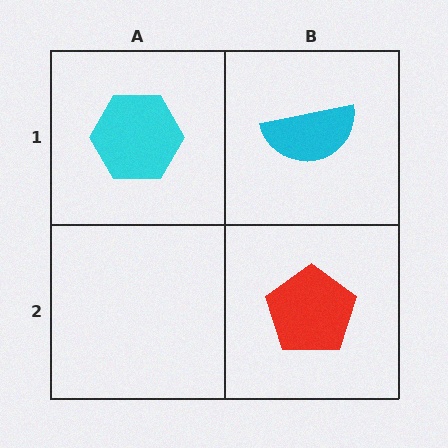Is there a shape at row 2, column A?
No, that cell is empty.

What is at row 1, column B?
A cyan semicircle.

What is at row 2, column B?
A red pentagon.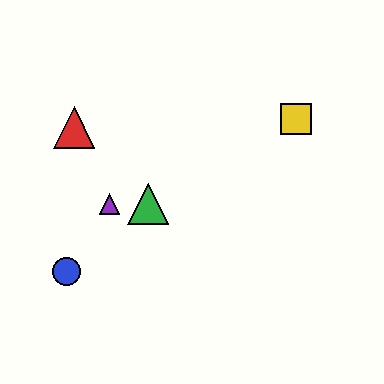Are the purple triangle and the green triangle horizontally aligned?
Yes, both are at y≈204.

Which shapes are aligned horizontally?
The green triangle, the purple triangle are aligned horizontally.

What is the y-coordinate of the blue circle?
The blue circle is at y≈271.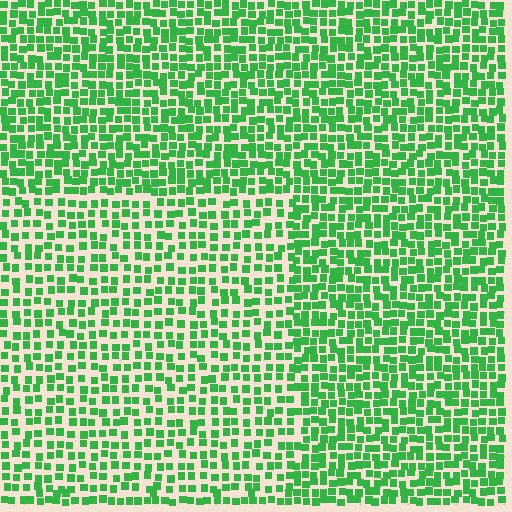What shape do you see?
I see a rectangle.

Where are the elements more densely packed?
The elements are more densely packed outside the rectangle boundary.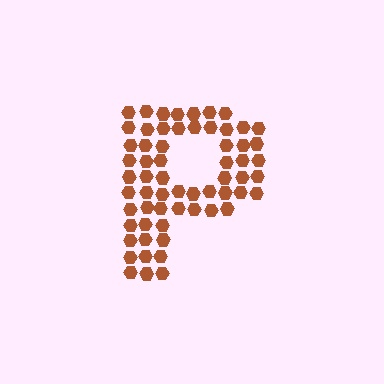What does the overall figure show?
The overall figure shows the letter P.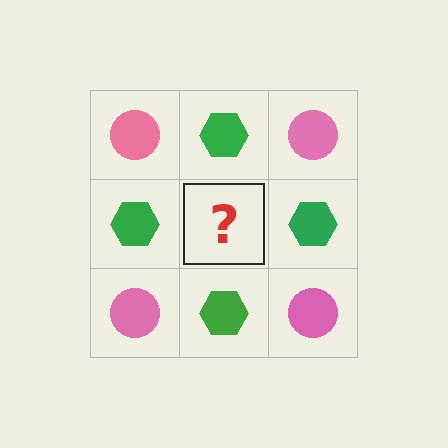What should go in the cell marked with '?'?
The missing cell should contain a pink circle.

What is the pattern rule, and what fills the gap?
The rule is that it alternates pink circle and green hexagon in a checkerboard pattern. The gap should be filled with a pink circle.